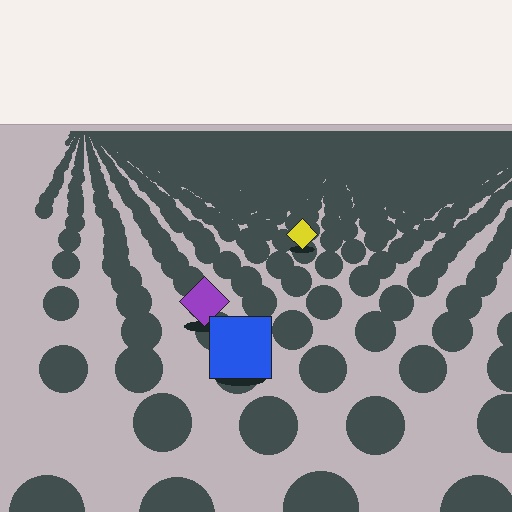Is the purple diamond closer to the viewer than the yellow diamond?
Yes. The purple diamond is closer — you can tell from the texture gradient: the ground texture is coarser near it.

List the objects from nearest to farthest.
From nearest to farthest: the blue square, the purple diamond, the yellow diamond.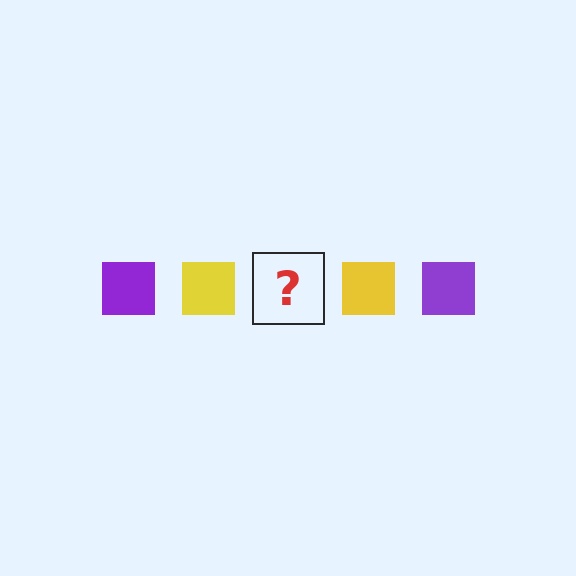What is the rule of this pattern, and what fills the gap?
The rule is that the pattern cycles through purple, yellow squares. The gap should be filled with a purple square.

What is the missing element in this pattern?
The missing element is a purple square.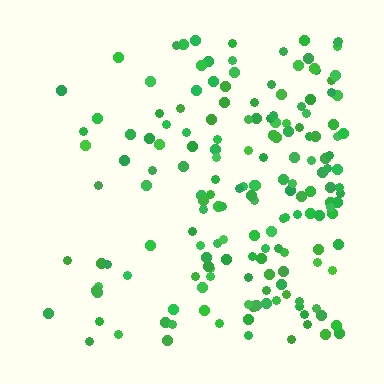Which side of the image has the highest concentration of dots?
The right.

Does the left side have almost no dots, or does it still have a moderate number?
Still a moderate number, just noticeably fewer than the right.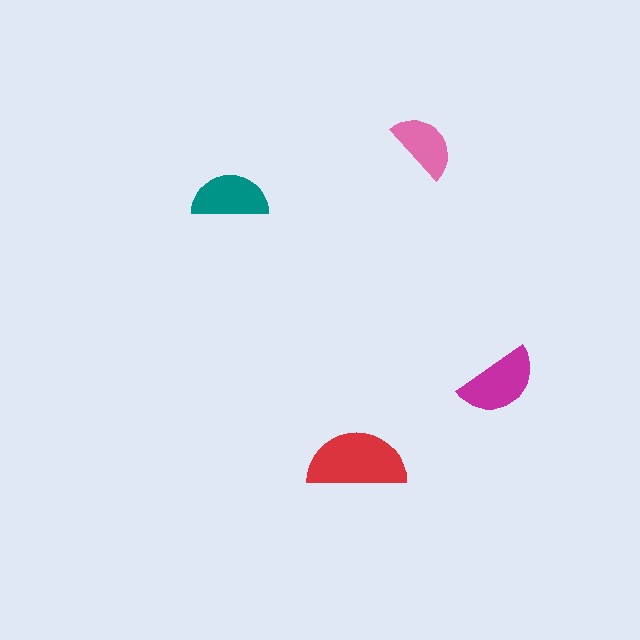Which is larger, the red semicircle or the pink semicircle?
The red one.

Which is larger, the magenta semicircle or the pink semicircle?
The magenta one.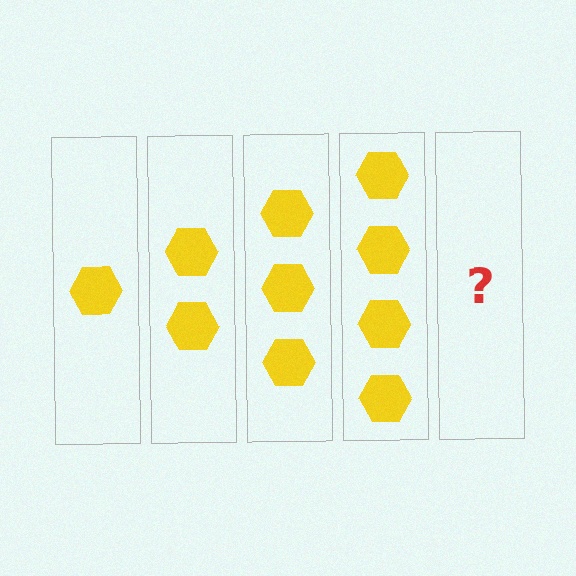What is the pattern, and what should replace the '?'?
The pattern is that each step adds one more hexagon. The '?' should be 5 hexagons.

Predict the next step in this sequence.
The next step is 5 hexagons.